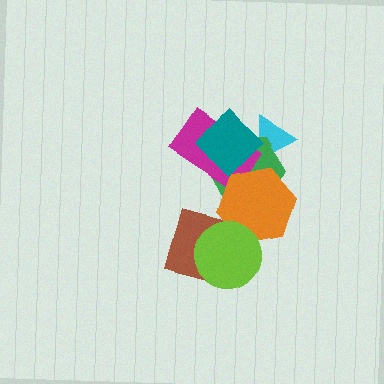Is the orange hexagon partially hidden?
Yes, it is partially covered by another shape.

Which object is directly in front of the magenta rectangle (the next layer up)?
The orange hexagon is directly in front of the magenta rectangle.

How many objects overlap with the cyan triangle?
3 objects overlap with the cyan triangle.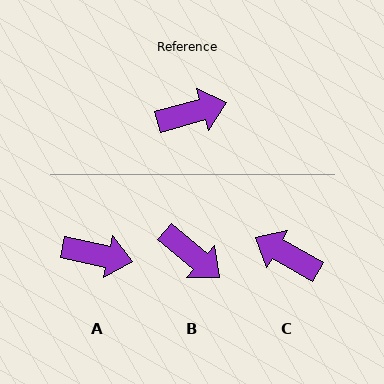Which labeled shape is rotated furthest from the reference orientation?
C, about 135 degrees away.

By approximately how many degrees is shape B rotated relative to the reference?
Approximately 56 degrees clockwise.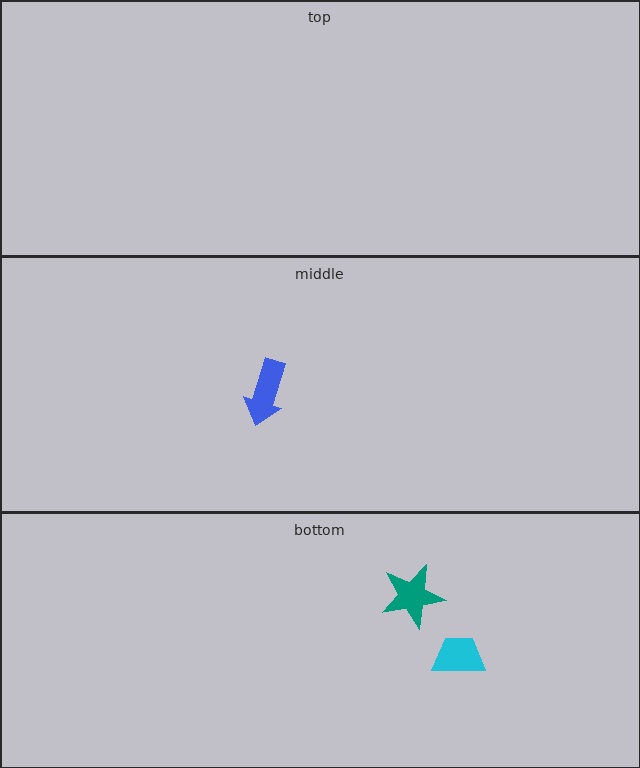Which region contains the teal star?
The bottom region.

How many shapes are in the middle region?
1.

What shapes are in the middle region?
The blue arrow.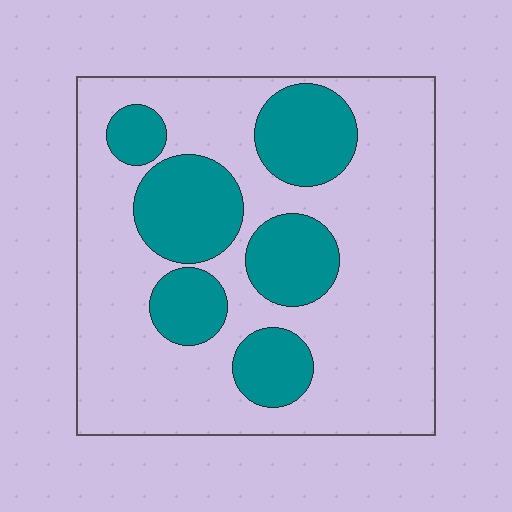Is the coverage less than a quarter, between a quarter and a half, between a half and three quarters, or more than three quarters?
Between a quarter and a half.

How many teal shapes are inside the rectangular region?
6.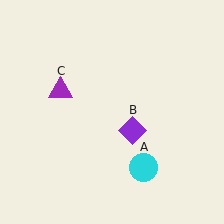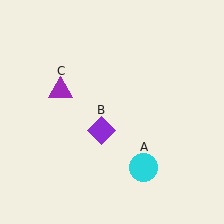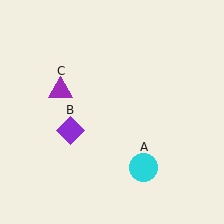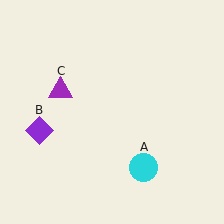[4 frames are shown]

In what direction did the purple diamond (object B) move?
The purple diamond (object B) moved left.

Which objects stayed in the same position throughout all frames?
Cyan circle (object A) and purple triangle (object C) remained stationary.